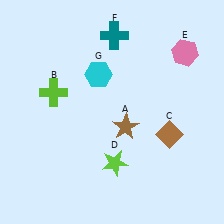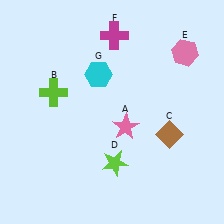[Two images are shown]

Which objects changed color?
A changed from brown to pink. F changed from teal to magenta.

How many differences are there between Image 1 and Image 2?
There are 2 differences between the two images.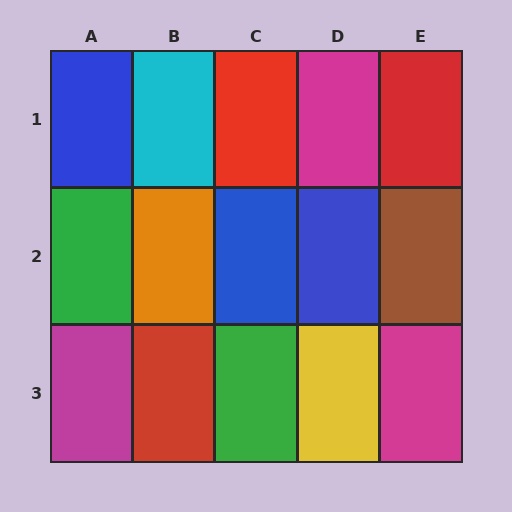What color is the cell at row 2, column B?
Orange.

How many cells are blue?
3 cells are blue.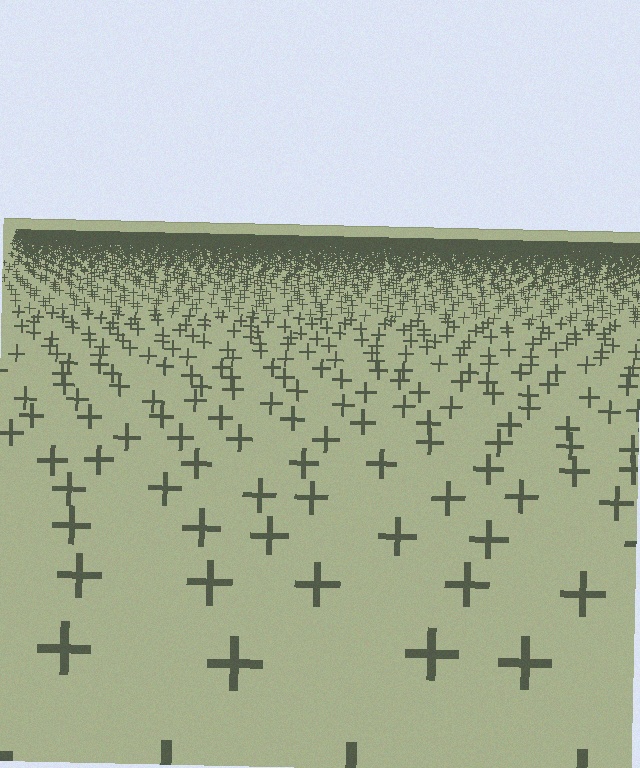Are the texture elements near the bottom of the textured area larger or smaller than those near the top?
Larger. Near the bottom, elements are closer to the viewer and appear at a bigger on-screen size.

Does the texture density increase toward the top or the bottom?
Density increases toward the top.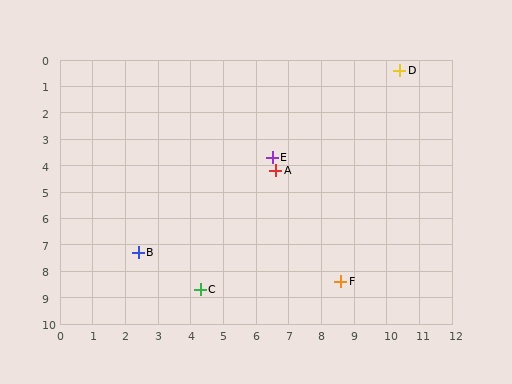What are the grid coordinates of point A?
Point A is at approximately (6.6, 4.2).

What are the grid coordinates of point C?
Point C is at approximately (4.3, 8.7).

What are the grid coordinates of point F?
Point F is at approximately (8.6, 8.4).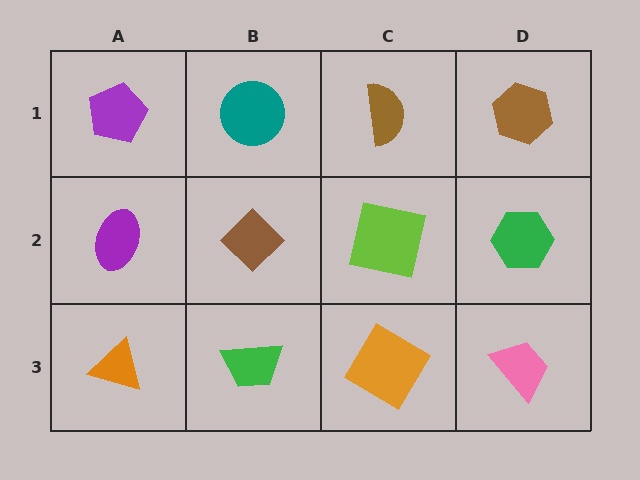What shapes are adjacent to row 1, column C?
A lime square (row 2, column C), a teal circle (row 1, column B), a brown hexagon (row 1, column D).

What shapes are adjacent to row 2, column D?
A brown hexagon (row 1, column D), a pink trapezoid (row 3, column D), a lime square (row 2, column C).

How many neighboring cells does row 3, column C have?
3.